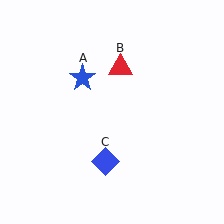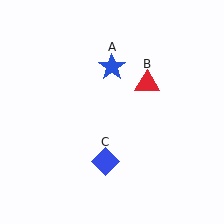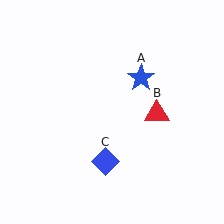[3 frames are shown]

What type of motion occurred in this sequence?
The blue star (object A), red triangle (object B) rotated clockwise around the center of the scene.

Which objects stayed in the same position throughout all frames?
Blue diamond (object C) remained stationary.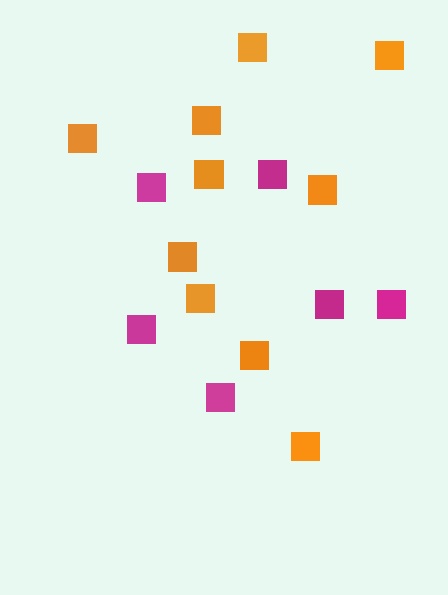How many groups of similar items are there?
There are 2 groups: one group of magenta squares (6) and one group of orange squares (10).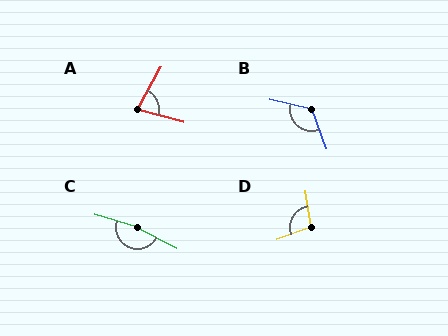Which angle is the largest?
C, at approximately 169 degrees.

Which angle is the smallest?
A, at approximately 77 degrees.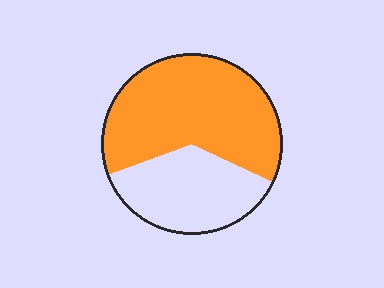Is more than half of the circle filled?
Yes.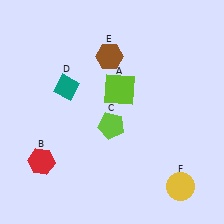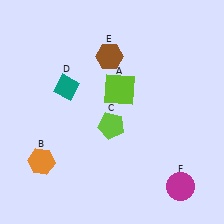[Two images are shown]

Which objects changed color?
B changed from red to orange. F changed from yellow to magenta.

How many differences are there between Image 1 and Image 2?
There are 2 differences between the two images.